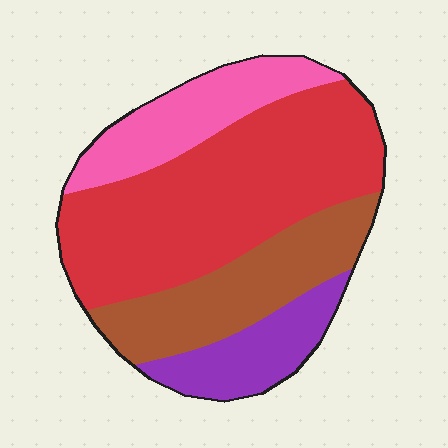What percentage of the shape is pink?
Pink covers 17% of the shape.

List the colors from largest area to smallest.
From largest to smallest: red, brown, pink, purple.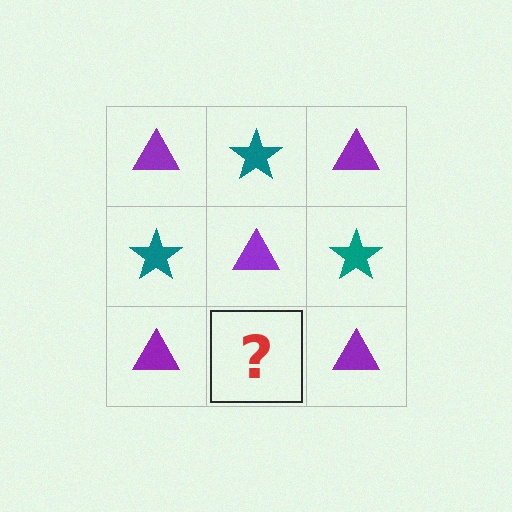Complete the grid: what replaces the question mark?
The question mark should be replaced with a teal star.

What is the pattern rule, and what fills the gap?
The rule is that it alternates purple triangle and teal star in a checkerboard pattern. The gap should be filled with a teal star.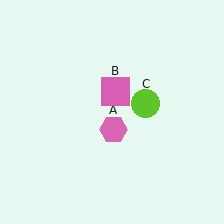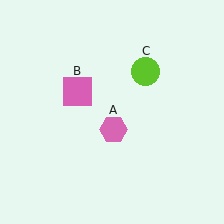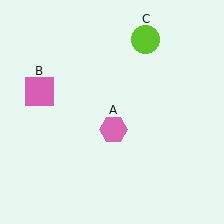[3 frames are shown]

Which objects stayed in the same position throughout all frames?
Pink hexagon (object A) remained stationary.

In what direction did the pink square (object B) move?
The pink square (object B) moved left.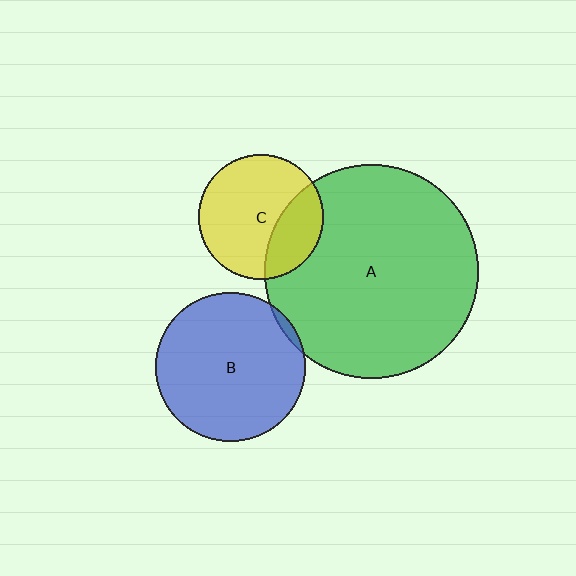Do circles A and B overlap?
Yes.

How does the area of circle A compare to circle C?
Approximately 2.9 times.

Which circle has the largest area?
Circle A (green).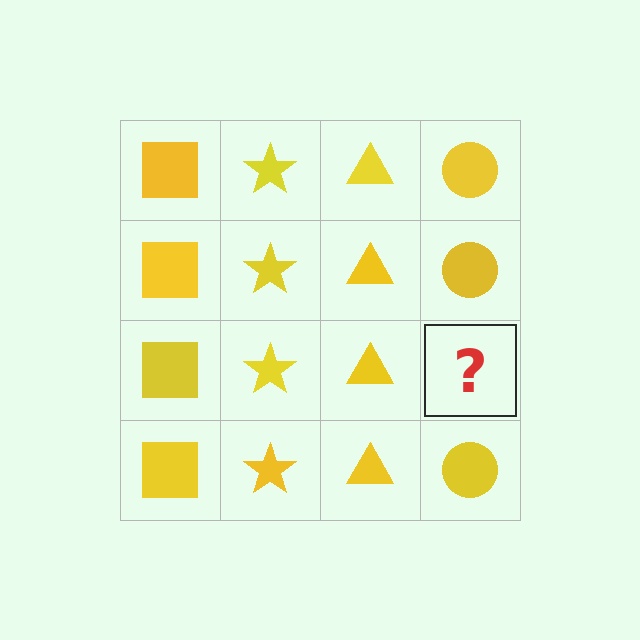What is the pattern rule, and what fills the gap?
The rule is that each column has a consistent shape. The gap should be filled with a yellow circle.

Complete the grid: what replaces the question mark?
The question mark should be replaced with a yellow circle.